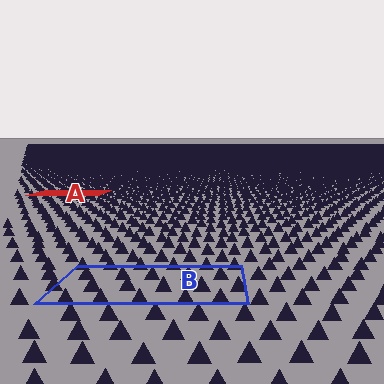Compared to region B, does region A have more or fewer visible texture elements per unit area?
Region A has more texture elements per unit area — they are packed more densely because it is farther away.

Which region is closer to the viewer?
Region B is closer. The texture elements there are larger and more spread out.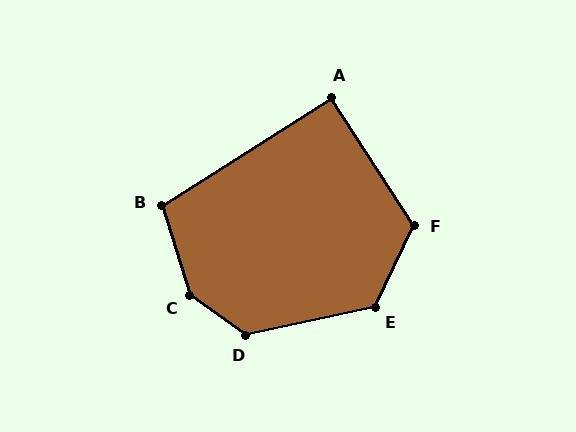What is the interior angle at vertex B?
Approximately 106 degrees (obtuse).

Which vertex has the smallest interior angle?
A, at approximately 90 degrees.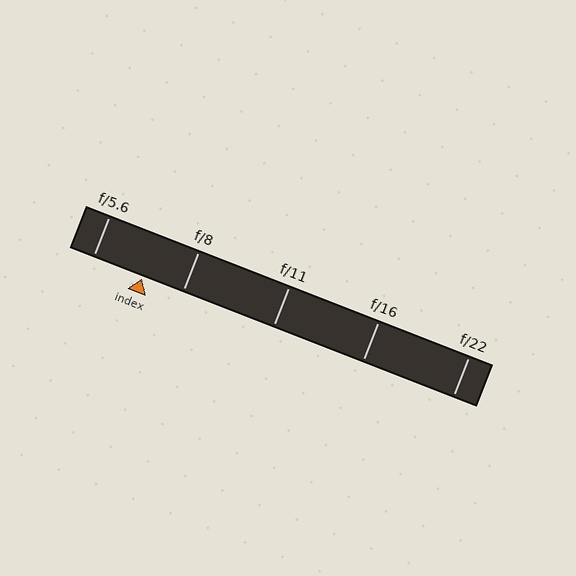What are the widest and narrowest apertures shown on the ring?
The widest aperture shown is f/5.6 and the narrowest is f/22.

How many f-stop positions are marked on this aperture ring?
There are 5 f-stop positions marked.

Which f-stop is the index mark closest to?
The index mark is closest to f/8.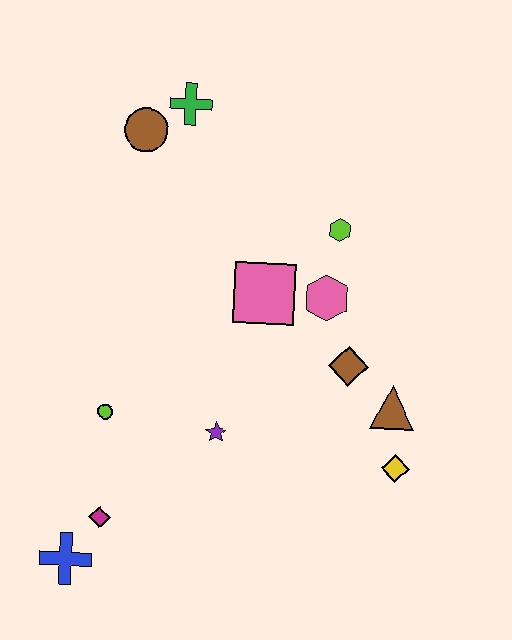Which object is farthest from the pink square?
The blue cross is farthest from the pink square.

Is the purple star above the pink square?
No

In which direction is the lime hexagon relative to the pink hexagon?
The lime hexagon is above the pink hexagon.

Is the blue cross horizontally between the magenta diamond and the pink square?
No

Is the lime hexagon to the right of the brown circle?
Yes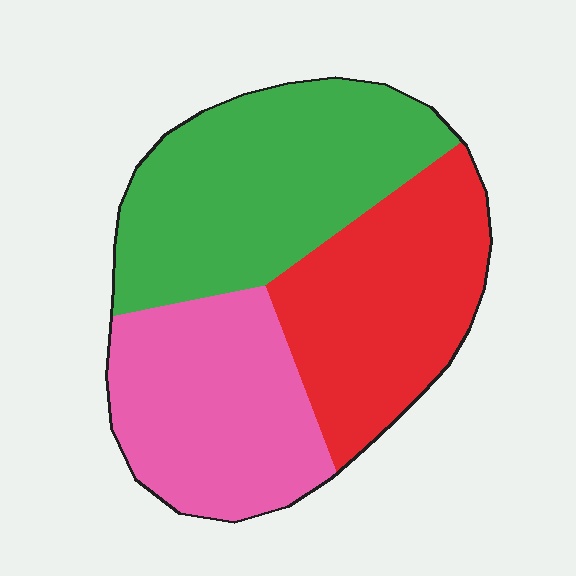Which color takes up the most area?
Green, at roughly 40%.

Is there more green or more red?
Green.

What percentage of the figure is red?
Red takes up about one third (1/3) of the figure.